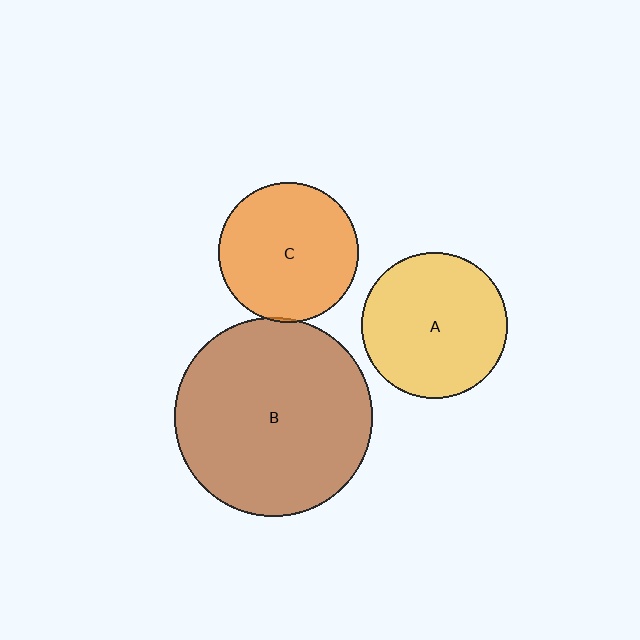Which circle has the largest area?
Circle B (brown).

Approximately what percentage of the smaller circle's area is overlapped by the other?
Approximately 5%.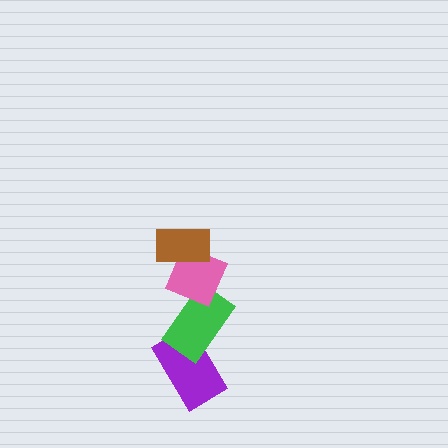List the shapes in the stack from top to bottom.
From top to bottom: the brown rectangle, the pink diamond, the green rectangle, the purple rectangle.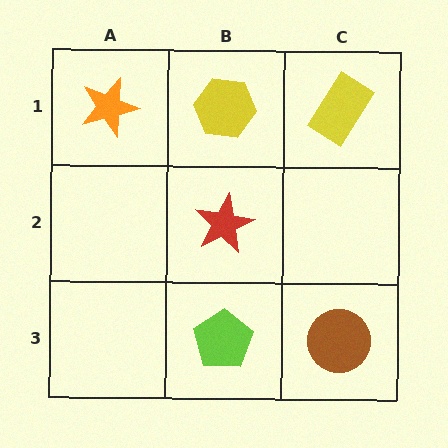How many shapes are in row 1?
3 shapes.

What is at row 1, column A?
An orange star.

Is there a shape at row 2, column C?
No, that cell is empty.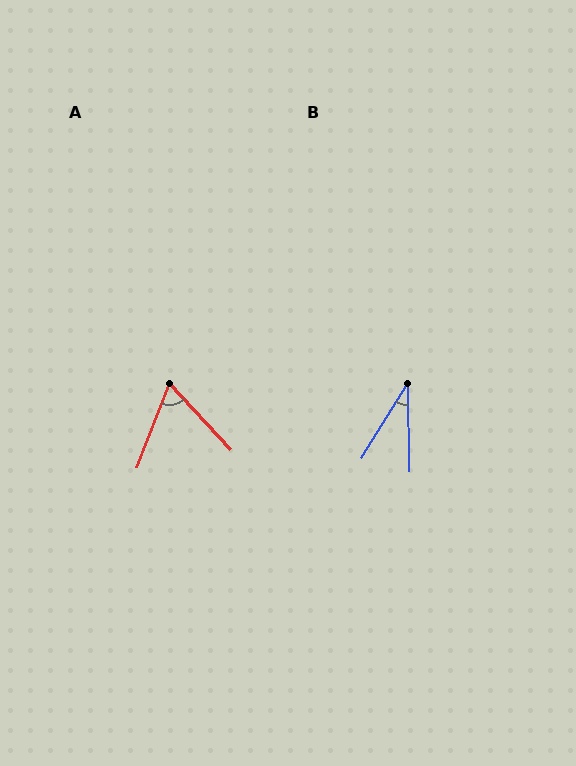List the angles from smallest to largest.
B (33°), A (64°).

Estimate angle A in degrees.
Approximately 64 degrees.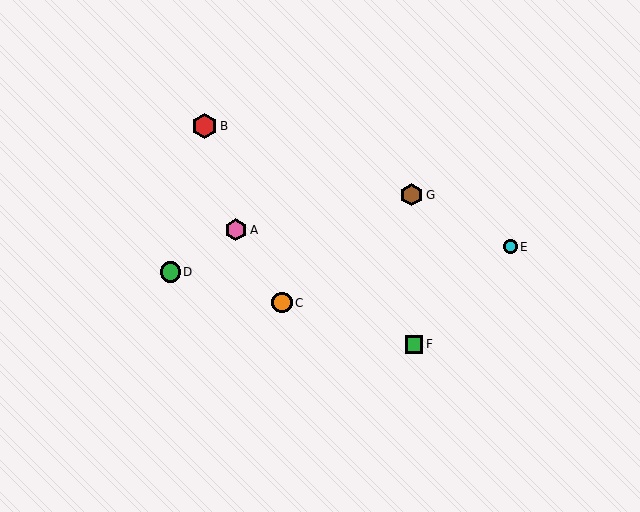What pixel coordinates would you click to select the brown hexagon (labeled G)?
Click at (412, 195) to select the brown hexagon G.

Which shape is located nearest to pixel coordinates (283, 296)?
The orange circle (labeled C) at (282, 303) is nearest to that location.